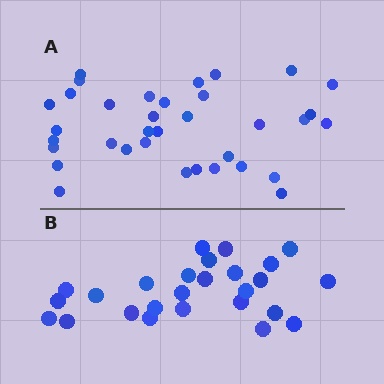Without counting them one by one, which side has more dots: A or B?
Region A (the top region) has more dots.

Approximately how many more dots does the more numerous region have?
Region A has roughly 8 or so more dots than region B.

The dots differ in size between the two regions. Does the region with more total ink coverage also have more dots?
No. Region B has more total ink coverage because its dots are larger, but region A actually contains more individual dots. Total area can be misleading — the number of items is what matters here.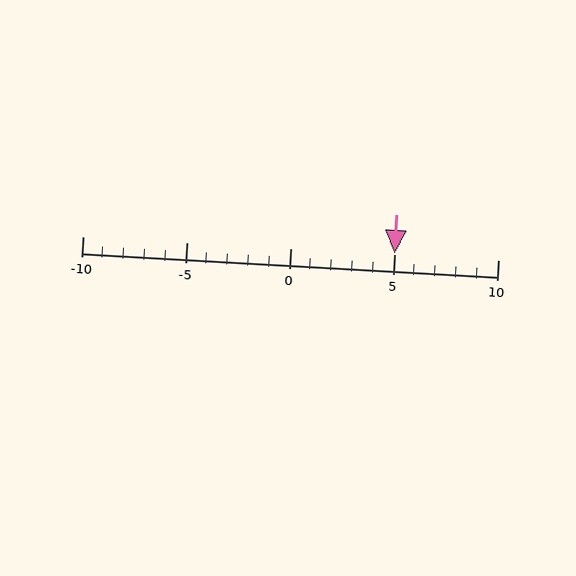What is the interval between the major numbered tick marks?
The major tick marks are spaced 5 units apart.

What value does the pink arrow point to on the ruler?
The pink arrow points to approximately 5.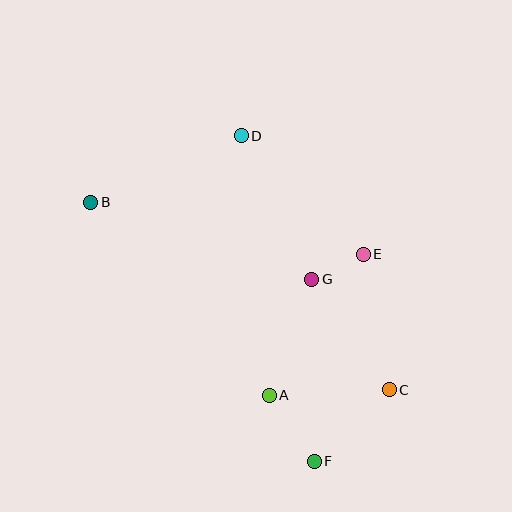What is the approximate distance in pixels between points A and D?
The distance between A and D is approximately 261 pixels.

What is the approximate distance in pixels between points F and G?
The distance between F and G is approximately 182 pixels.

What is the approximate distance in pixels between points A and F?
The distance between A and F is approximately 80 pixels.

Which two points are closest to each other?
Points E and G are closest to each other.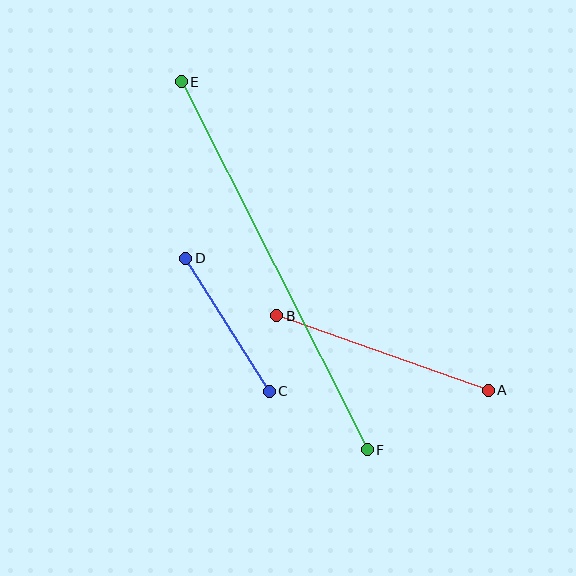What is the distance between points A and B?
The distance is approximately 225 pixels.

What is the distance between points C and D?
The distance is approximately 157 pixels.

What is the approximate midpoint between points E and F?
The midpoint is at approximately (274, 266) pixels.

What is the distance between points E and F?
The distance is approximately 412 pixels.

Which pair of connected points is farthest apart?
Points E and F are farthest apart.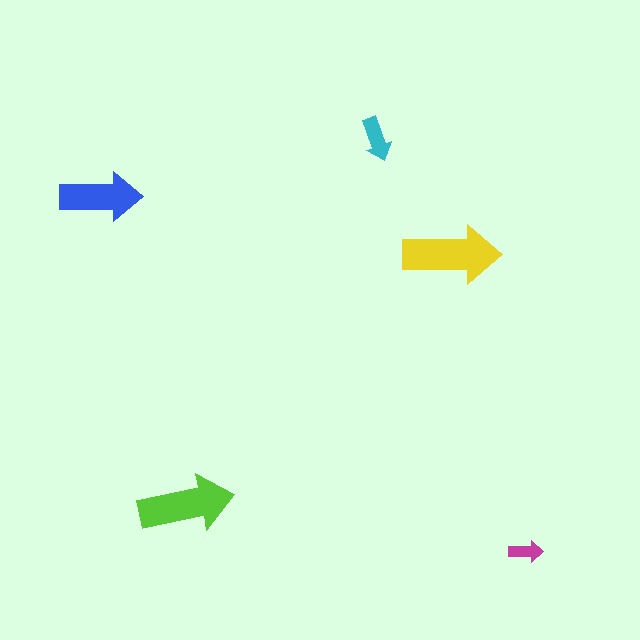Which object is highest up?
The cyan arrow is topmost.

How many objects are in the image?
There are 5 objects in the image.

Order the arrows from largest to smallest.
the yellow one, the lime one, the blue one, the cyan one, the magenta one.